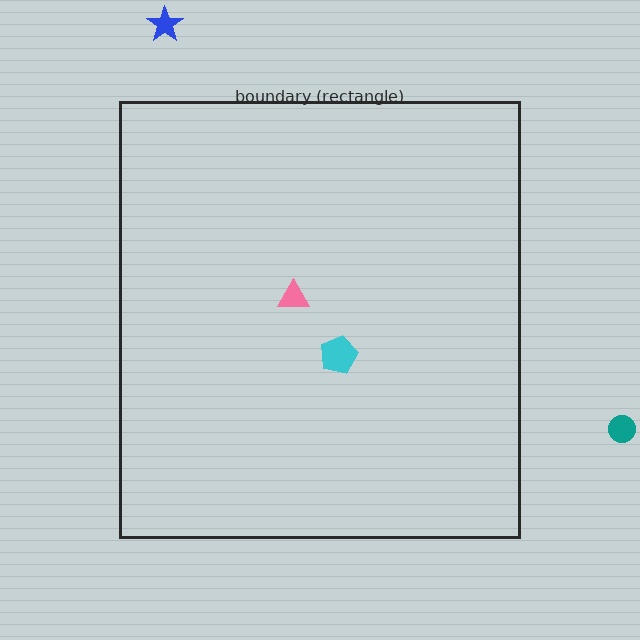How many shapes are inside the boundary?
2 inside, 2 outside.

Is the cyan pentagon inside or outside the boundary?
Inside.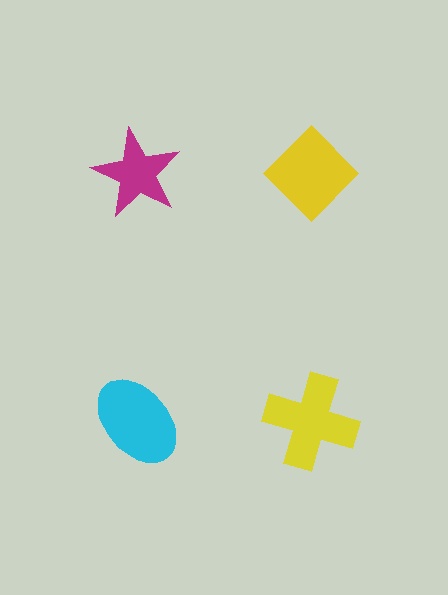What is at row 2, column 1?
A cyan ellipse.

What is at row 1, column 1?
A magenta star.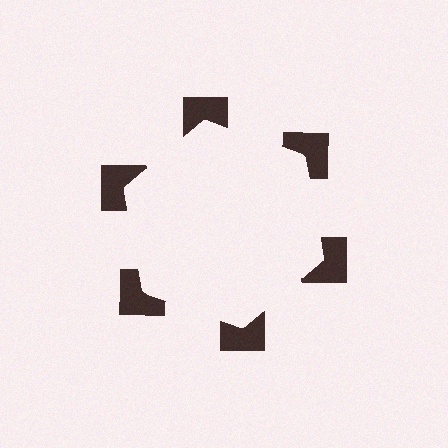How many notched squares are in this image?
There are 6 — one at each vertex of the illusory hexagon.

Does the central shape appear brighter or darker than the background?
It typically appears slightly brighter than the background, even though no actual brightness change is drawn.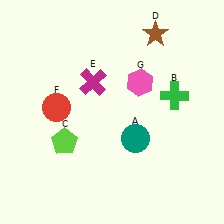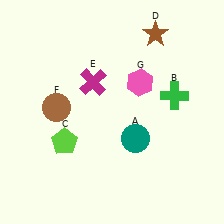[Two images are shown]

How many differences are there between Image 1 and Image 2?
There is 1 difference between the two images.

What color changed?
The circle (F) changed from red in Image 1 to brown in Image 2.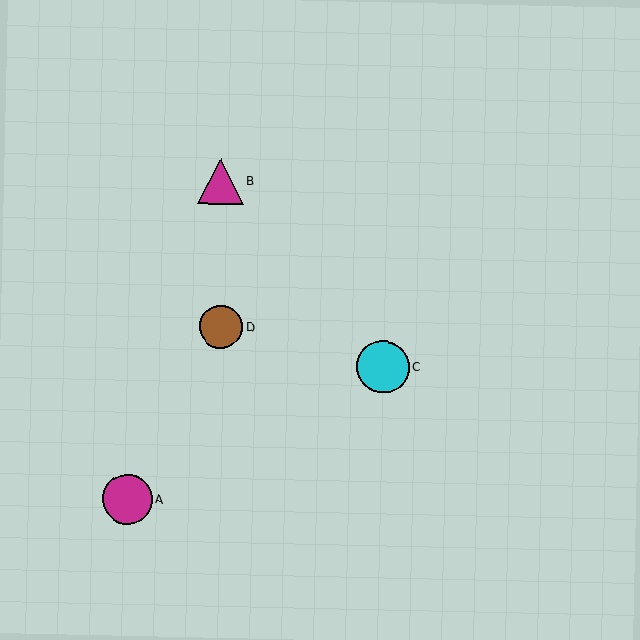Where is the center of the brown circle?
The center of the brown circle is at (221, 326).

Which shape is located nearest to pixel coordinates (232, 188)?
The magenta triangle (labeled B) at (220, 181) is nearest to that location.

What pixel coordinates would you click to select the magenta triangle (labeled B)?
Click at (220, 181) to select the magenta triangle B.